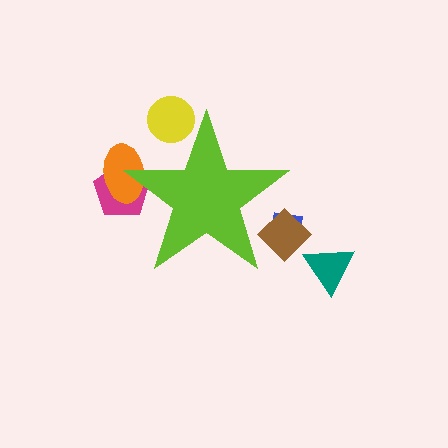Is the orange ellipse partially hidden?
Yes, the orange ellipse is partially hidden behind the lime star.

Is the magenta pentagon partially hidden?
Yes, the magenta pentagon is partially hidden behind the lime star.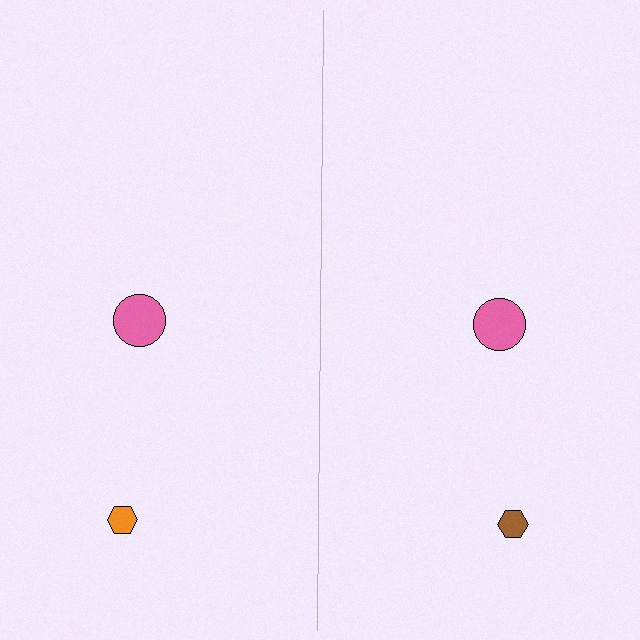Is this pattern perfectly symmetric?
No, the pattern is not perfectly symmetric. The brown hexagon on the right side breaks the symmetry — its mirror counterpart is orange.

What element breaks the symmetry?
The brown hexagon on the right side breaks the symmetry — its mirror counterpart is orange.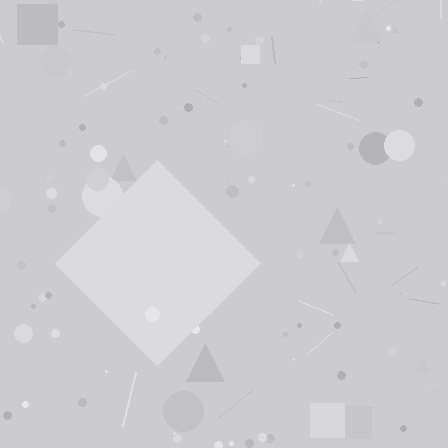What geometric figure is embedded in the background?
A diamond is embedded in the background.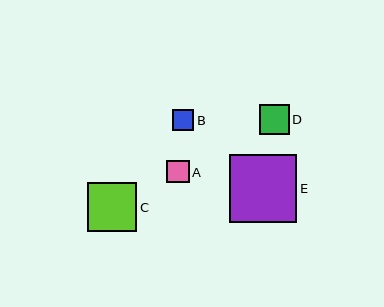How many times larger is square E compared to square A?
Square E is approximately 3.0 times the size of square A.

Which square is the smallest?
Square B is the smallest with a size of approximately 21 pixels.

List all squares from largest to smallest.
From largest to smallest: E, C, D, A, B.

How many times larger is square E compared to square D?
Square E is approximately 2.2 times the size of square D.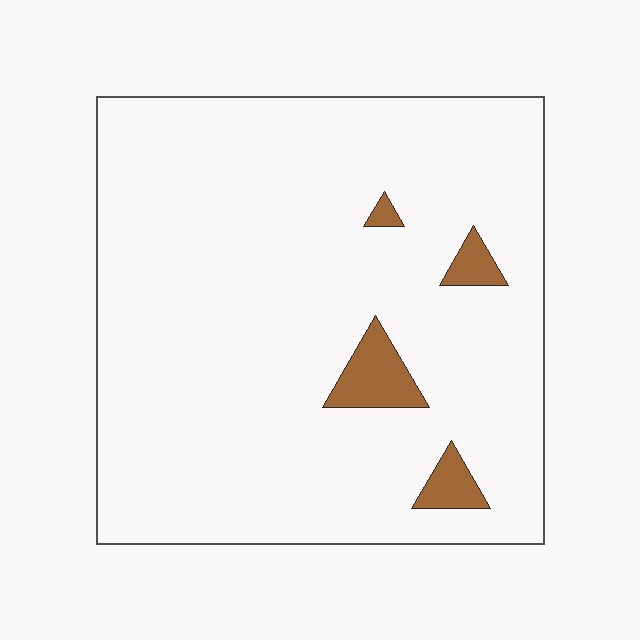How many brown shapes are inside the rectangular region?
4.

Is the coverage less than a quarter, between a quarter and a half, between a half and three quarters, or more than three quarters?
Less than a quarter.